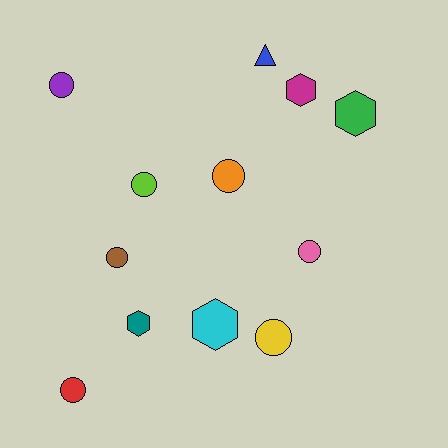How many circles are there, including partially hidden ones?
There are 7 circles.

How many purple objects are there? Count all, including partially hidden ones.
There is 1 purple object.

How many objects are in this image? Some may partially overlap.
There are 12 objects.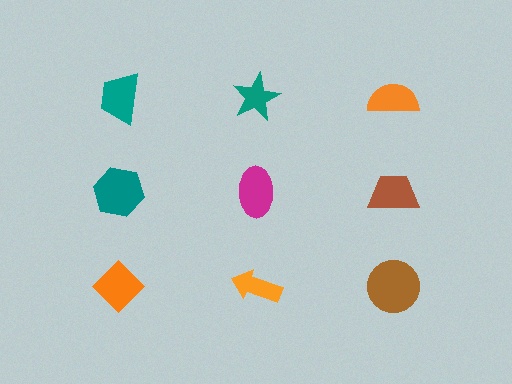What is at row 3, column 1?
An orange diamond.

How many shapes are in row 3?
3 shapes.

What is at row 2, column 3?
A brown trapezoid.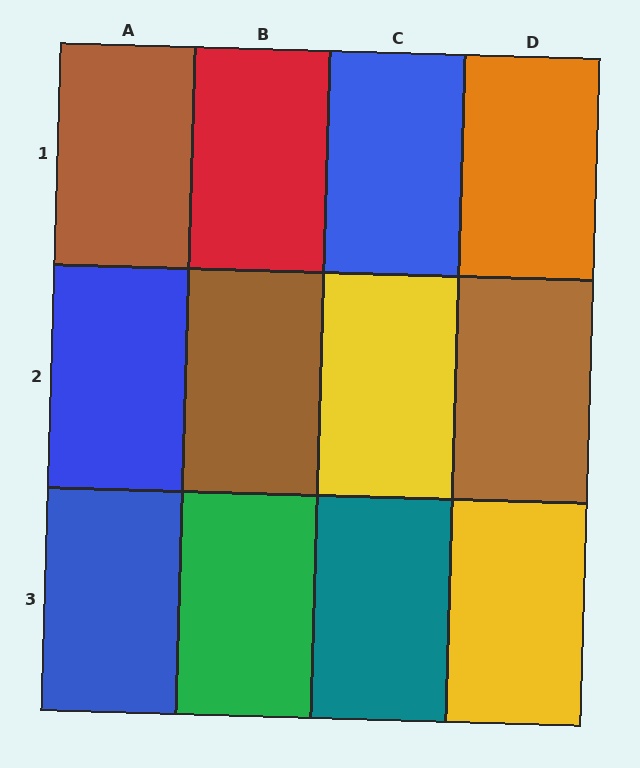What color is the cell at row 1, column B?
Red.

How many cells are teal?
1 cell is teal.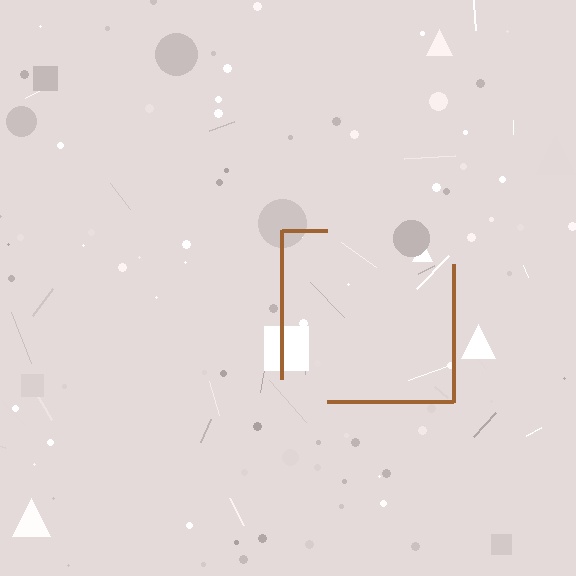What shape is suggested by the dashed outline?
The dashed outline suggests a square.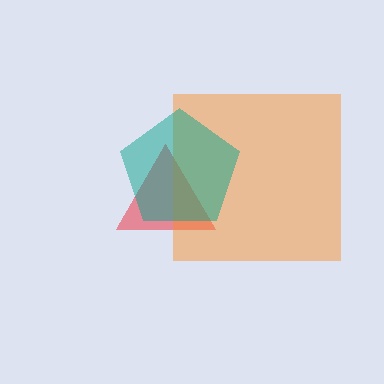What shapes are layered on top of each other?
The layered shapes are: a red triangle, an orange square, a teal pentagon.